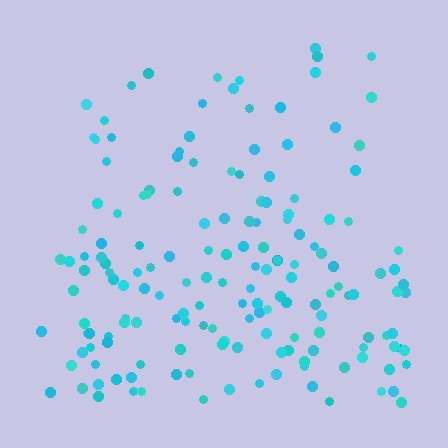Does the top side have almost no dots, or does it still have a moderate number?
Still a moderate number, just noticeably fewer than the bottom.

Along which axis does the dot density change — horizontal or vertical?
Vertical.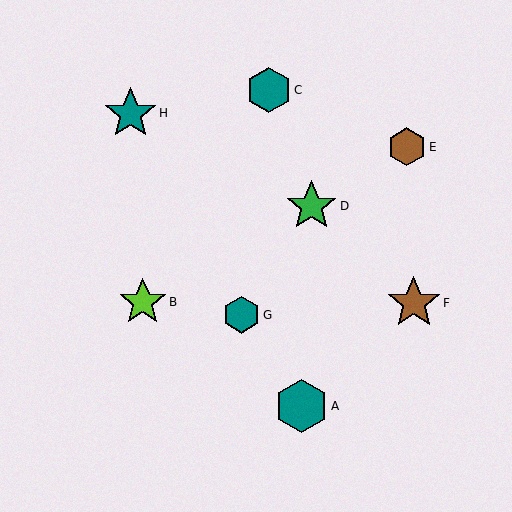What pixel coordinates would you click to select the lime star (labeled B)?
Click at (143, 302) to select the lime star B.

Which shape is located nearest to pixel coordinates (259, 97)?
The teal hexagon (labeled C) at (269, 90) is nearest to that location.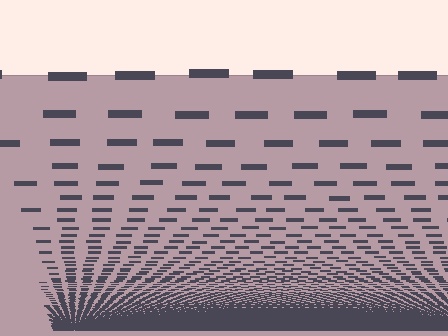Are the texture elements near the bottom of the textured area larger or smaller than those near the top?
Smaller. The gradient is inverted — elements near the bottom are smaller and denser.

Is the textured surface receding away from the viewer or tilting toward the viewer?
The surface appears to tilt toward the viewer. Texture elements get larger and sparser toward the top.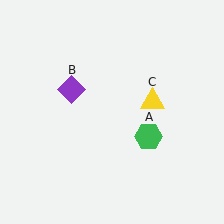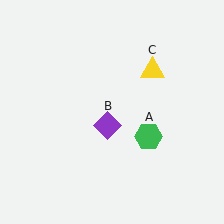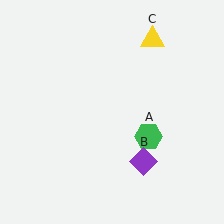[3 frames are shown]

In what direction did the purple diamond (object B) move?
The purple diamond (object B) moved down and to the right.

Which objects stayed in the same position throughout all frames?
Green hexagon (object A) remained stationary.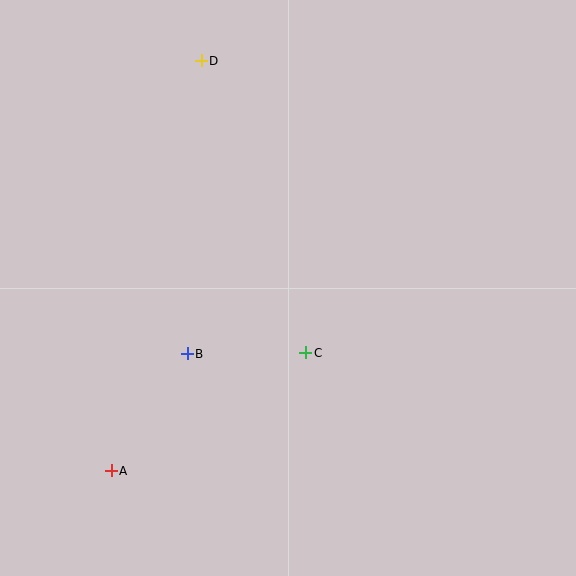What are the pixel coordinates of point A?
Point A is at (111, 471).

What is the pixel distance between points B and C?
The distance between B and C is 119 pixels.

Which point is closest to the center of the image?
Point C at (306, 353) is closest to the center.